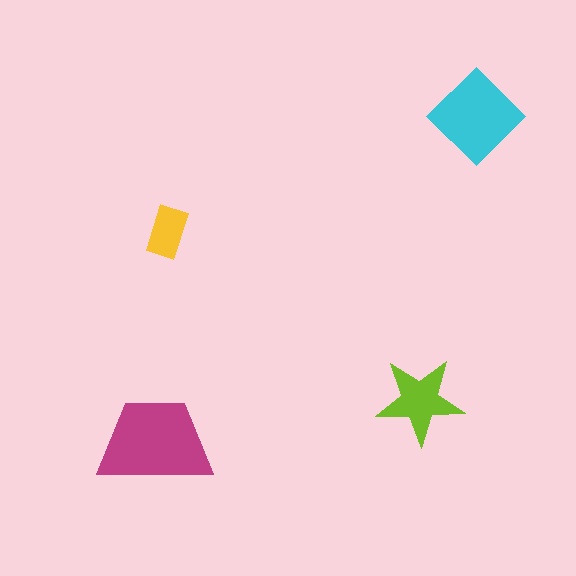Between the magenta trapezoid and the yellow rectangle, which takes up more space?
The magenta trapezoid.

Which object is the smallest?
The yellow rectangle.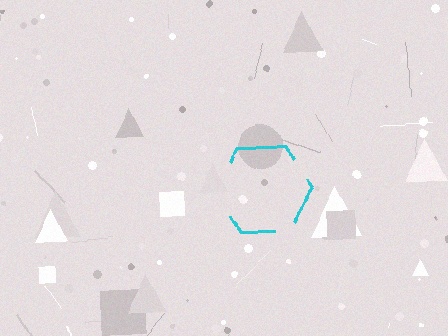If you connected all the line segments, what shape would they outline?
They would outline a hexagon.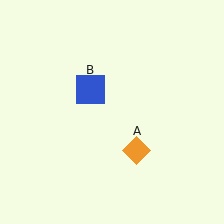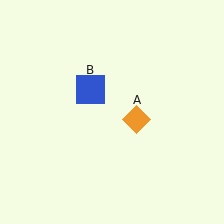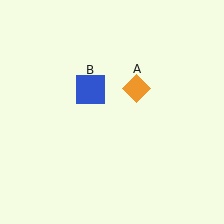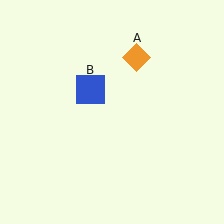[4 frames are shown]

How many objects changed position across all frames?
1 object changed position: orange diamond (object A).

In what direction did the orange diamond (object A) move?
The orange diamond (object A) moved up.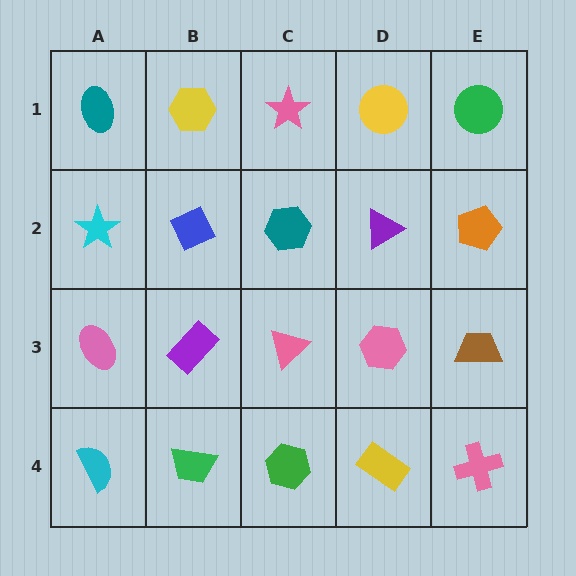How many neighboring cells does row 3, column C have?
4.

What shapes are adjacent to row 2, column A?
A teal ellipse (row 1, column A), a pink ellipse (row 3, column A), a blue diamond (row 2, column B).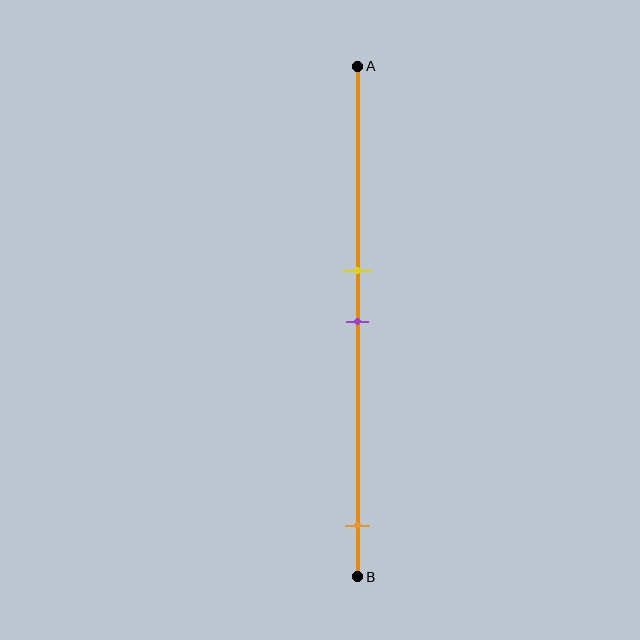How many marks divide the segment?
There are 3 marks dividing the segment.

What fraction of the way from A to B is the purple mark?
The purple mark is approximately 50% (0.5) of the way from A to B.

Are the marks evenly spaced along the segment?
No, the marks are not evenly spaced.